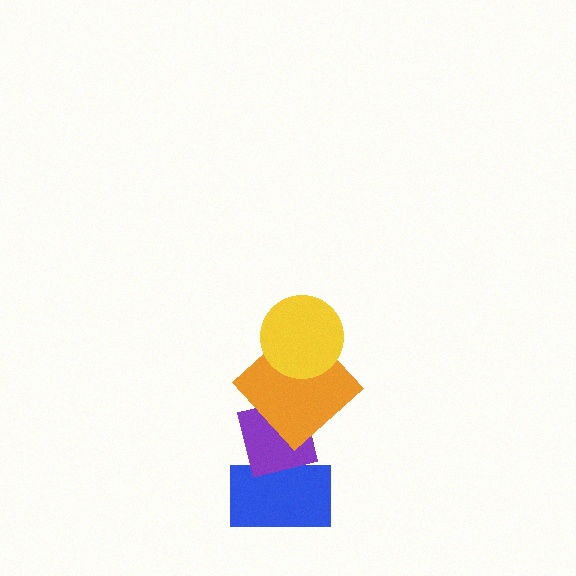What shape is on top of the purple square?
The orange diamond is on top of the purple square.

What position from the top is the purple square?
The purple square is 3rd from the top.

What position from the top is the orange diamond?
The orange diamond is 2nd from the top.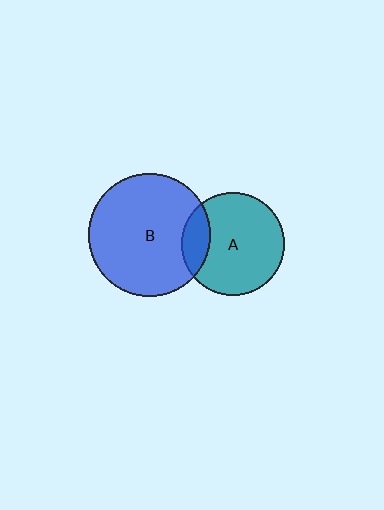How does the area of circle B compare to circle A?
Approximately 1.4 times.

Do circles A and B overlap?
Yes.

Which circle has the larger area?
Circle B (blue).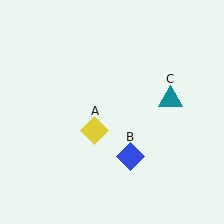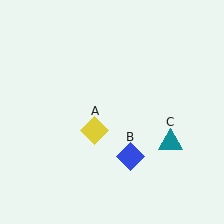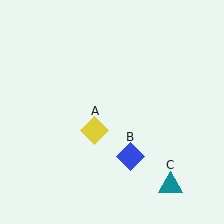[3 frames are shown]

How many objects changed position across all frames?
1 object changed position: teal triangle (object C).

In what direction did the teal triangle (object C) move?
The teal triangle (object C) moved down.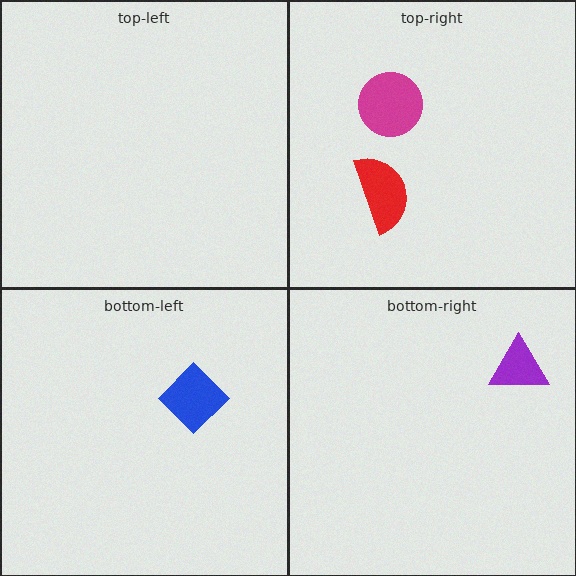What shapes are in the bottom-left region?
The blue diamond.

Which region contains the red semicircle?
The top-right region.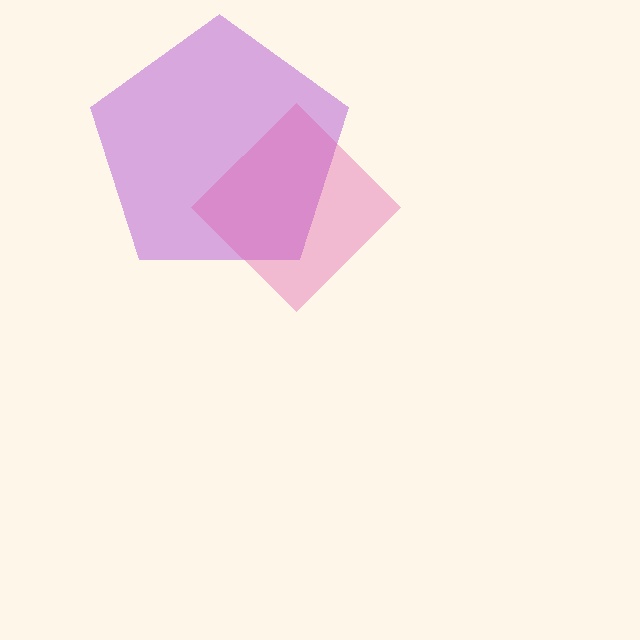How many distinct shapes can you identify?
There are 2 distinct shapes: a purple pentagon, a pink diamond.